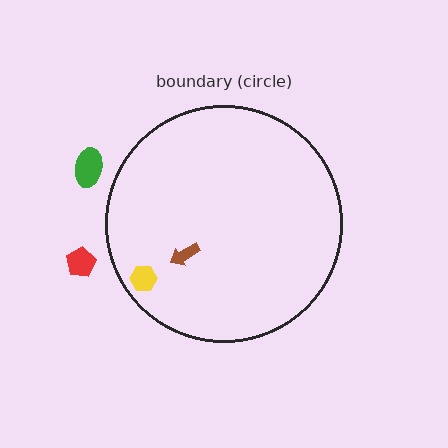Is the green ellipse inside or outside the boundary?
Outside.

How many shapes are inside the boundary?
2 inside, 2 outside.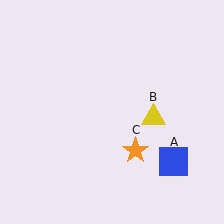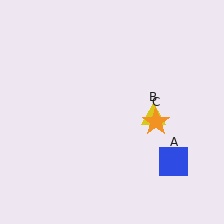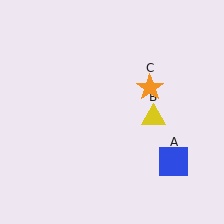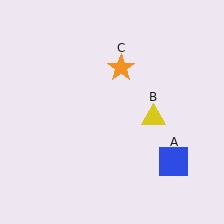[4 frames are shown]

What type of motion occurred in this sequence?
The orange star (object C) rotated counterclockwise around the center of the scene.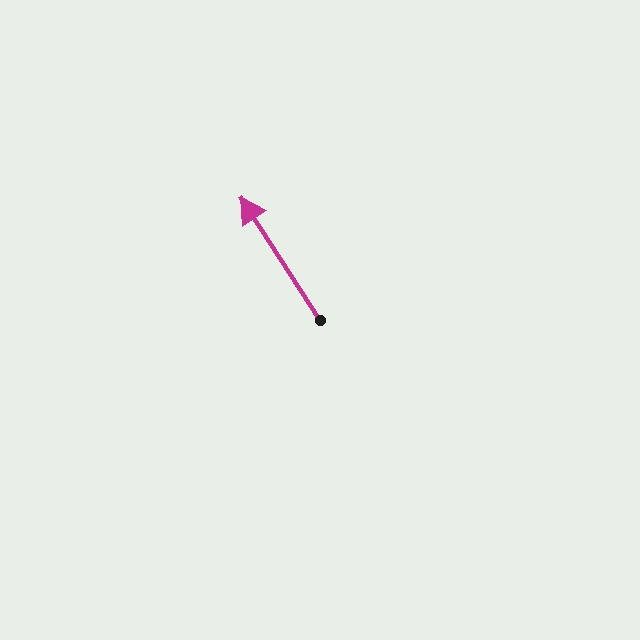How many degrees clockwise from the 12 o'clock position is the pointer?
Approximately 327 degrees.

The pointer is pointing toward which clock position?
Roughly 11 o'clock.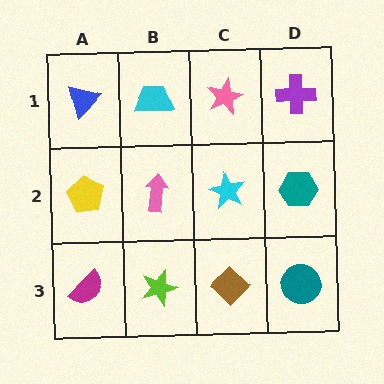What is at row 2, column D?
A teal hexagon.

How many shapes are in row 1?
4 shapes.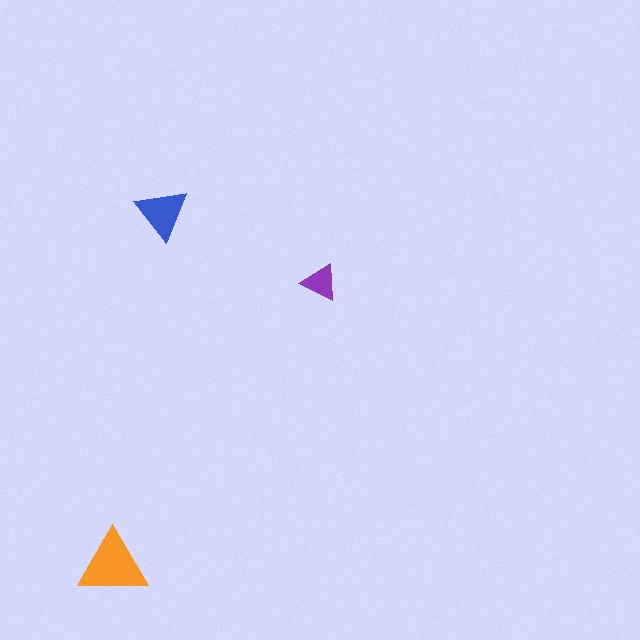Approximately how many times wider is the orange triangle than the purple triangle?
About 2 times wider.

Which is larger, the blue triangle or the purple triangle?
The blue one.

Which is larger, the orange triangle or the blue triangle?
The orange one.